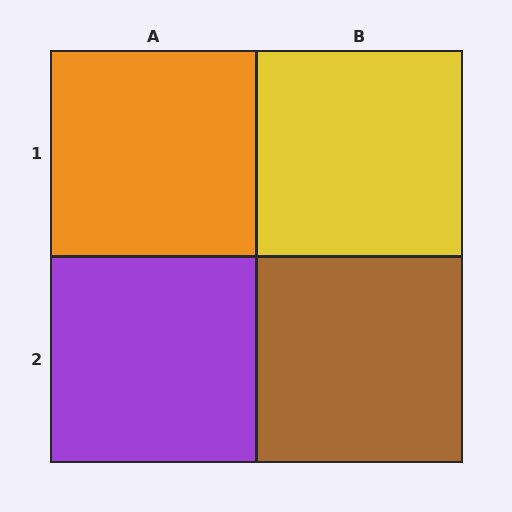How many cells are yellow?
1 cell is yellow.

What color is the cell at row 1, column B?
Yellow.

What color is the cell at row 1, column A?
Orange.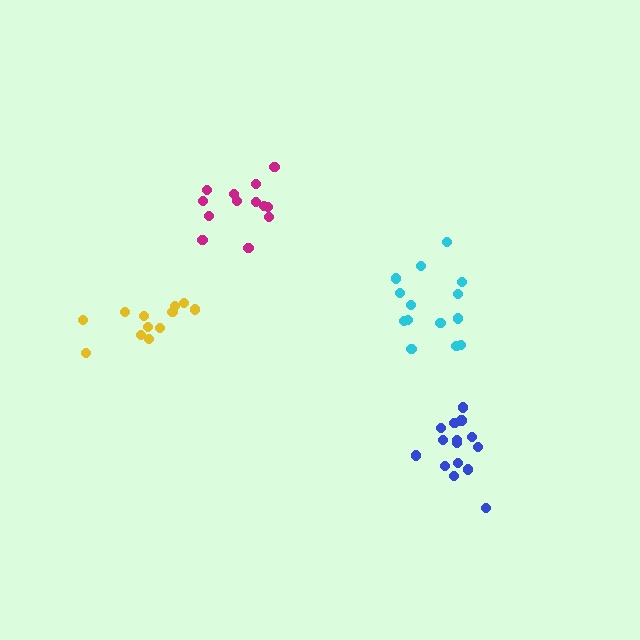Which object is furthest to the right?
The blue cluster is rightmost.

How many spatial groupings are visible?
There are 4 spatial groupings.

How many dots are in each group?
Group 1: 12 dots, Group 2: 14 dots, Group 3: 13 dots, Group 4: 16 dots (55 total).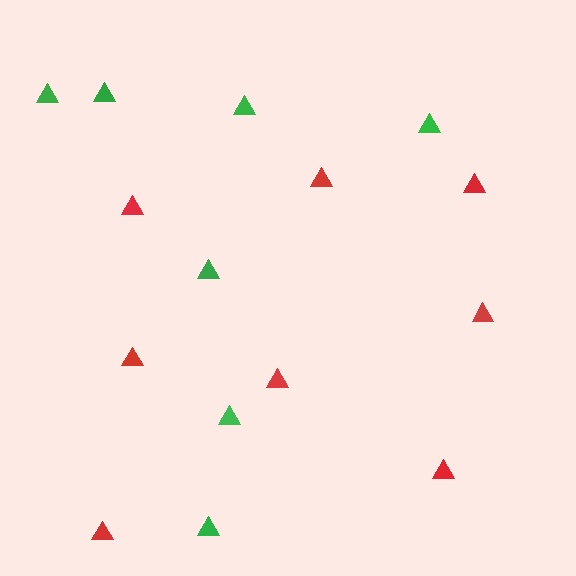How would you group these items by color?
There are 2 groups: one group of red triangles (8) and one group of green triangles (7).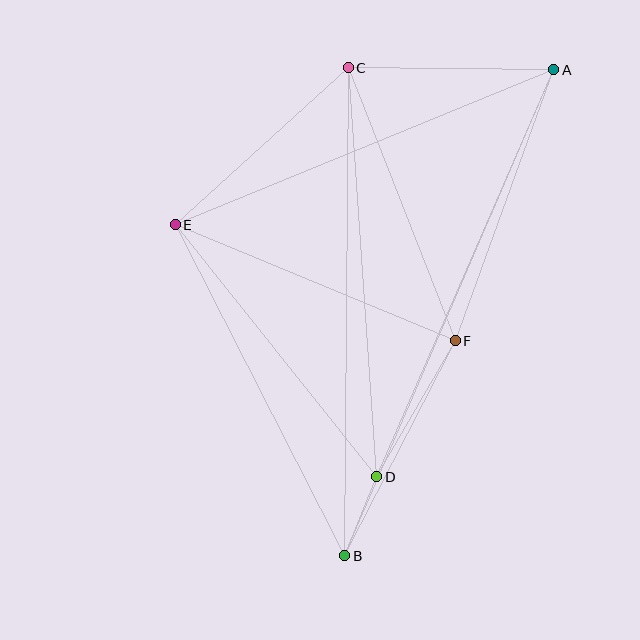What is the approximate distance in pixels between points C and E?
The distance between C and E is approximately 233 pixels.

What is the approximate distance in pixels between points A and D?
The distance between A and D is approximately 444 pixels.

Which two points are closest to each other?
Points B and D are closest to each other.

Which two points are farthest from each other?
Points A and B are farthest from each other.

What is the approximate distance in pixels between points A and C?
The distance between A and C is approximately 206 pixels.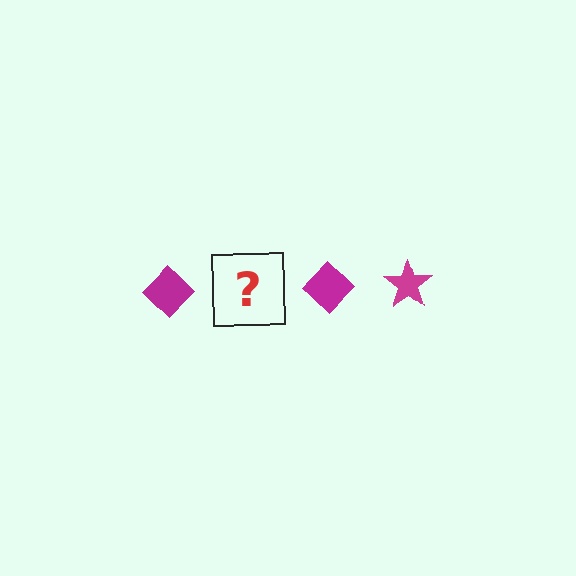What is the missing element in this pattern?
The missing element is a magenta star.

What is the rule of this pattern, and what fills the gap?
The rule is that the pattern cycles through diamond, star shapes in magenta. The gap should be filled with a magenta star.